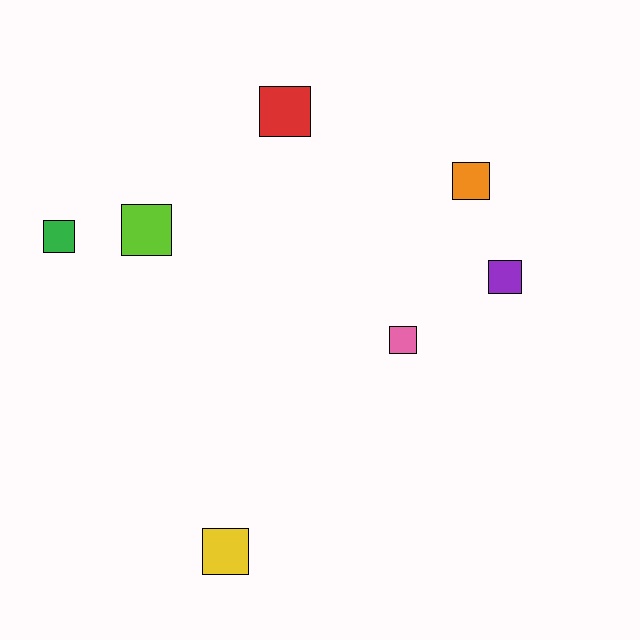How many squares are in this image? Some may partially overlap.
There are 7 squares.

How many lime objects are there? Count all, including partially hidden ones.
There is 1 lime object.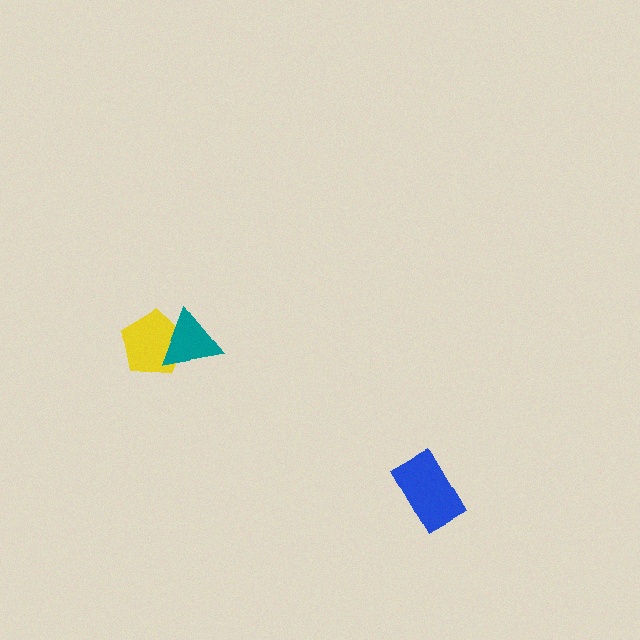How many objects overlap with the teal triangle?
1 object overlaps with the teal triangle.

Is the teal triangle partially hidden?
No, no other shape covers it.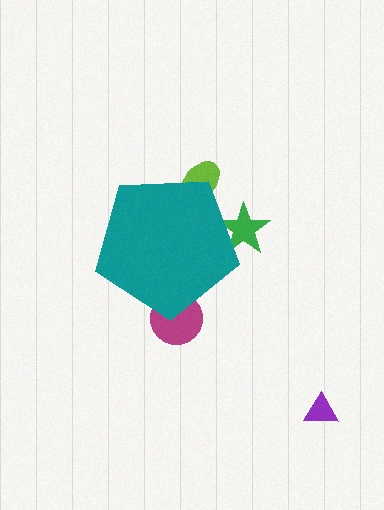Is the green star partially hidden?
Yes, the green star is partially hidden behind the teal pentagon.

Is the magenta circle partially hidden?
Yes, the magenta circle is partially hidden behind the teal pentagon.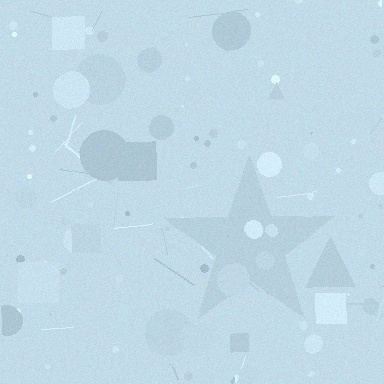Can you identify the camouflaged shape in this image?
The camouflaged shape is a star.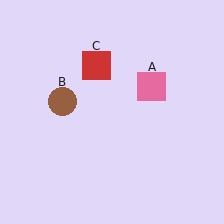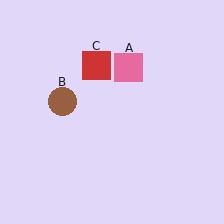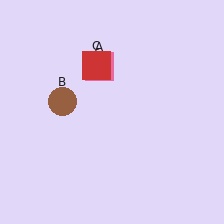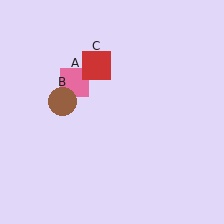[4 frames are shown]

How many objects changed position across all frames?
1 object changed position: pink square (object A).